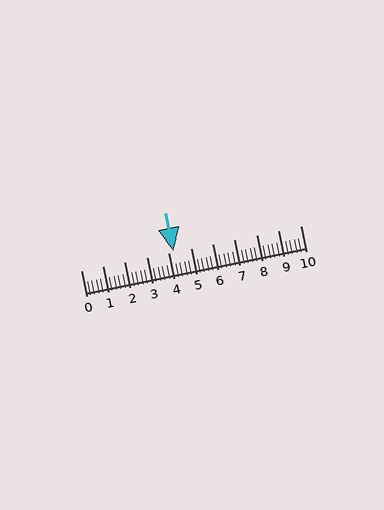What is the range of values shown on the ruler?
The ruler shows values from 0 to 10.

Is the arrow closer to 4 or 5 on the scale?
The arrow is closer to 4.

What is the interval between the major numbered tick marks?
The major tick marks are spaced 1 units apart.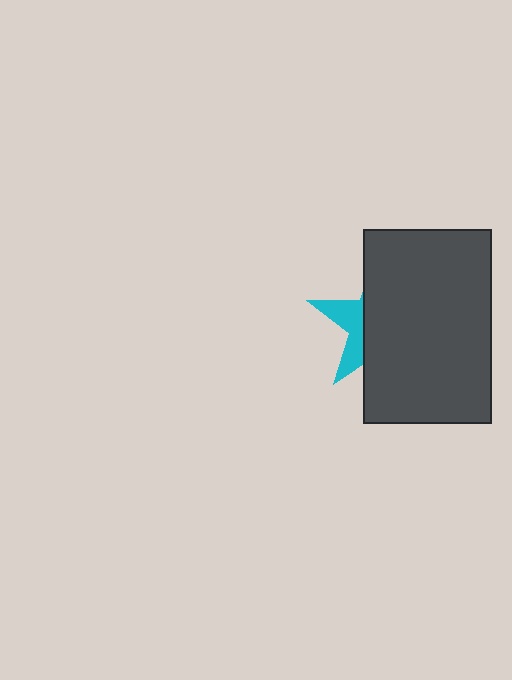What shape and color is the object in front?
The object in front is a dark gray rectangle.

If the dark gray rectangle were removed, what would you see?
You would see the complete cyan star.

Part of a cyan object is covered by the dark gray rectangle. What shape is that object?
It is a star.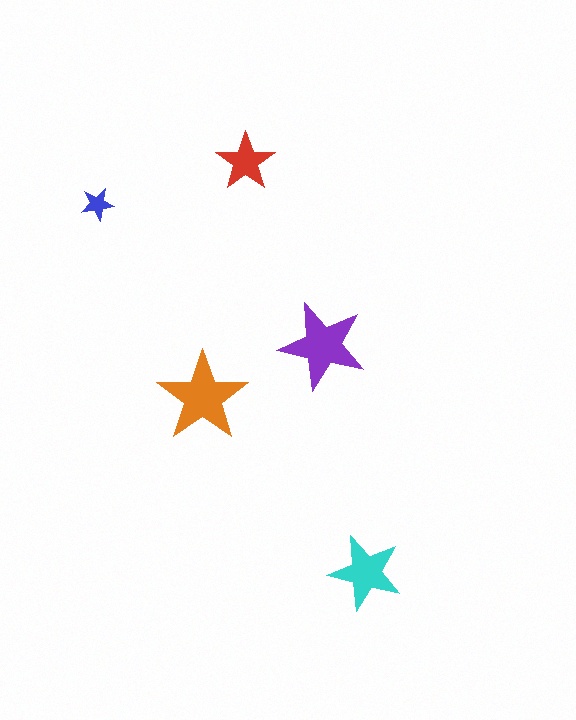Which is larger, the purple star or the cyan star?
The purple one.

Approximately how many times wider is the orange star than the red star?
About 1.5 times wider.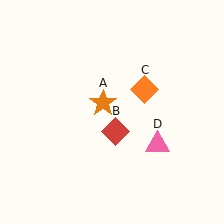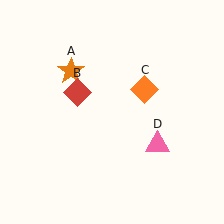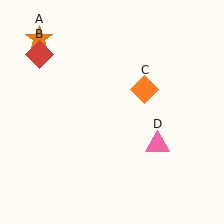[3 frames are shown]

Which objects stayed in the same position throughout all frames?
Orange diamond (object C) and pink triangle (object D) remained stationary.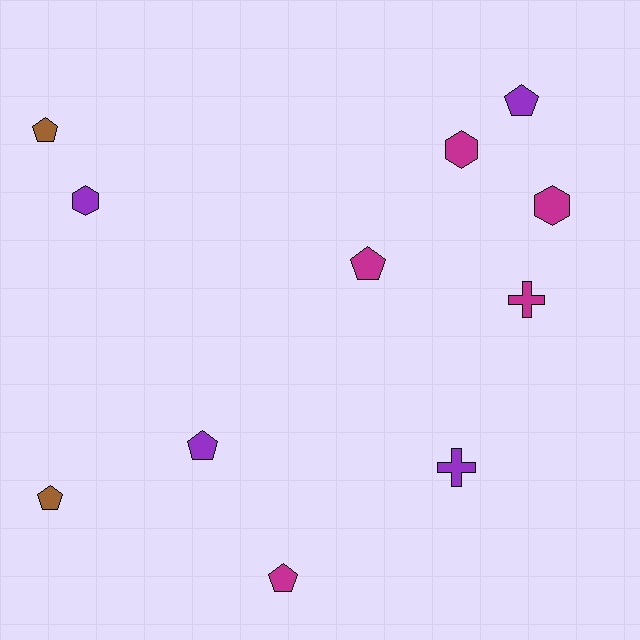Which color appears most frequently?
Magenta, with 5 objects.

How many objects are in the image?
There are 11 objects.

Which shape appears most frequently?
Pentagon, with 6 objects.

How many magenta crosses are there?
There is 1 magenta cross.